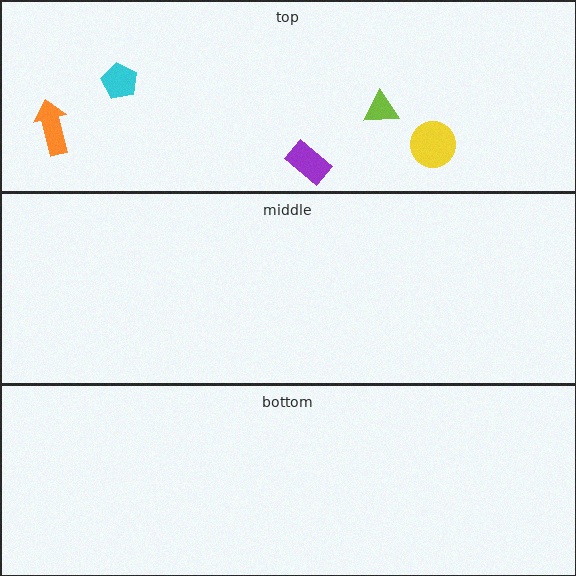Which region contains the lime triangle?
The top region.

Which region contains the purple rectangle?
The top region.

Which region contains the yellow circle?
The top region.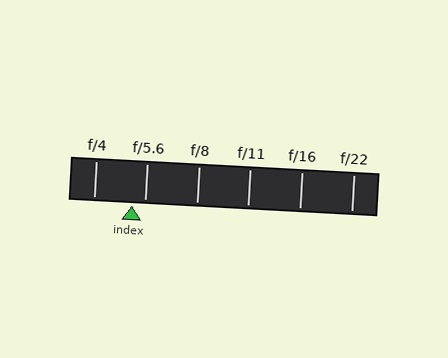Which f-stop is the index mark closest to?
The index mark is closest to f/5.6.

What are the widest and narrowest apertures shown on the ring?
The widest aperture shown is f/4 and the narrowest is f/22.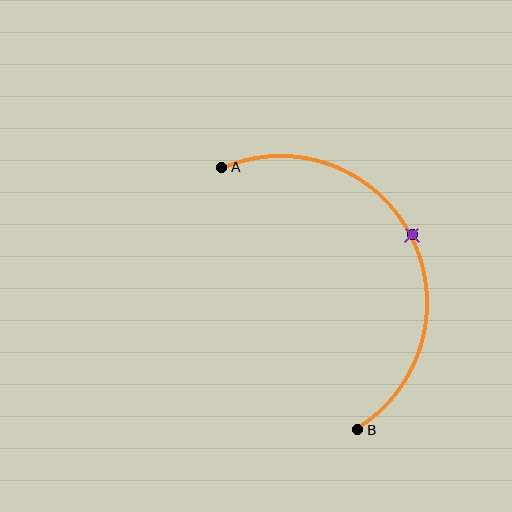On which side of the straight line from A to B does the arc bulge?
The arc bulges to the right of the straight line connecting A and B.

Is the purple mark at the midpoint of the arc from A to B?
Yes. The purple mark lies on the arc at equal arc-length from both A and B — it is the arc midpoint.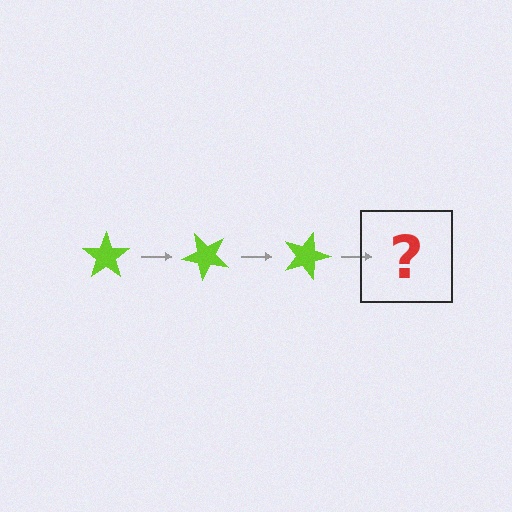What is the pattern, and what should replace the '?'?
The pattern is that the star rotates 45 degrees each step. The '?' should be a lime star rotated 135 degrees.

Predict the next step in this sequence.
The next step is a lime star rotated 135 degrees.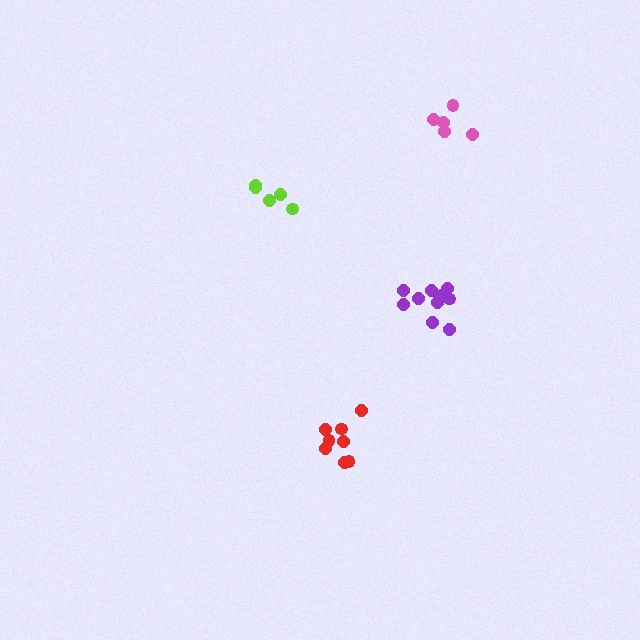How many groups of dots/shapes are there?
There are 4 groups.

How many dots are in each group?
Group 1: 11 dots, Group 2: 5 dots, Group 3: 5 dots, Group 4: 8 dots (29 total).